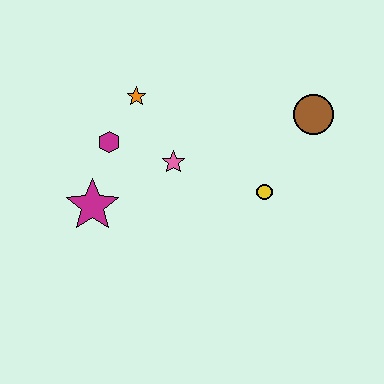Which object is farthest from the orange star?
The brown circle is farthest from the orange star.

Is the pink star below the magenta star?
No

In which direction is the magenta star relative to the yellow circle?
The magenta star is to the left of the yellow circle.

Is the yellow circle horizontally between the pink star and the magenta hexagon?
No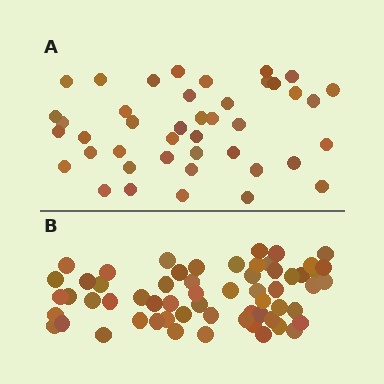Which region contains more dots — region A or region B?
Region B (the bottom region) has more dots.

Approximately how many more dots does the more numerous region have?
Region B has approximately 20 more dots than region A.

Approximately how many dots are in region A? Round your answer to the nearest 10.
About 40 dots. (The exact count is 42, which rounds to 40.)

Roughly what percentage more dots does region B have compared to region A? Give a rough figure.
About 45% more.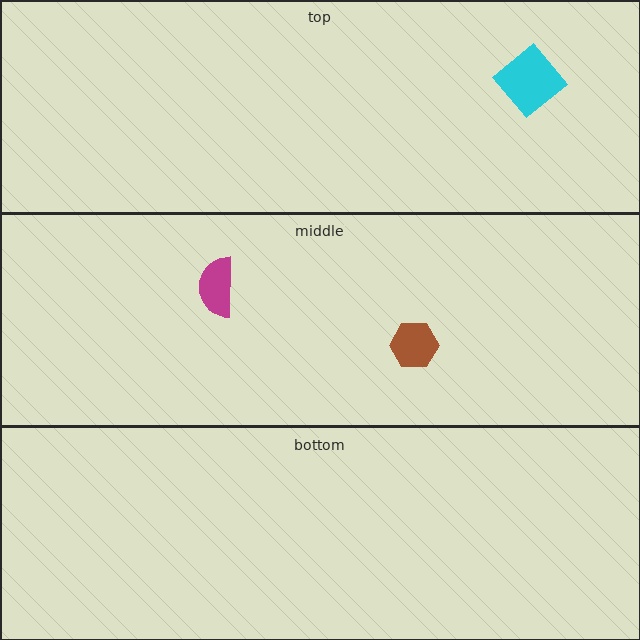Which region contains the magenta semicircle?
The middle region.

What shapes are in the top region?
The cyan diamond.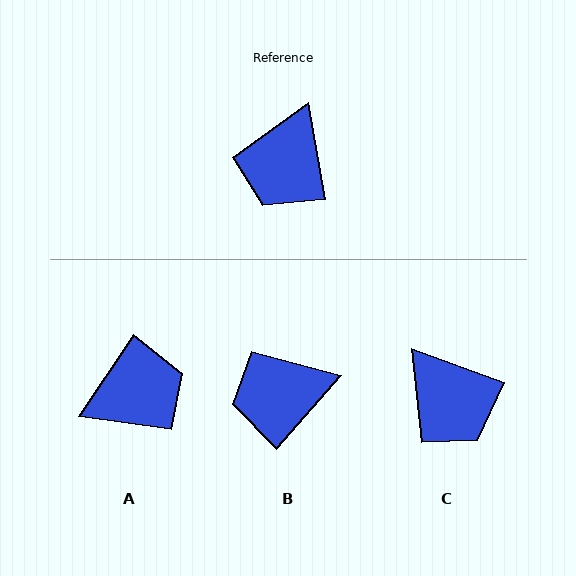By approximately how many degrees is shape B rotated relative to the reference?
Approximately 51 degrees clockwise.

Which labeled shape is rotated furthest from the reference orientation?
A, about 137 degrees away.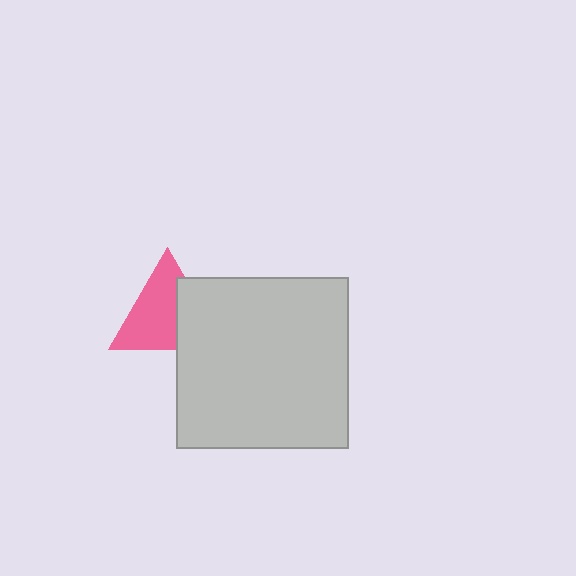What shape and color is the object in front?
The object in front is a light gray square.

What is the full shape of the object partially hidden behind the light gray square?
The partially hidden object is a pink triangle.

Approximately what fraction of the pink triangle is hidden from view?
Roughly 36% of the pink triangle is hidden behind the light gray square.